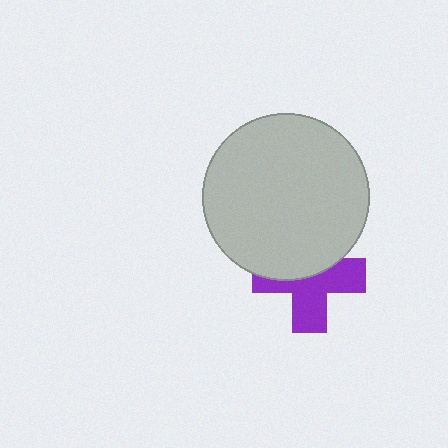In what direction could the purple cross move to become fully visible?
The purple cross could move down. That would shift it out from behind the light gray circle entirely.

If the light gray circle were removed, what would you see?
You would see the complete purple cross.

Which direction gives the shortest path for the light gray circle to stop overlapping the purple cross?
Moving up gives the shortest separation.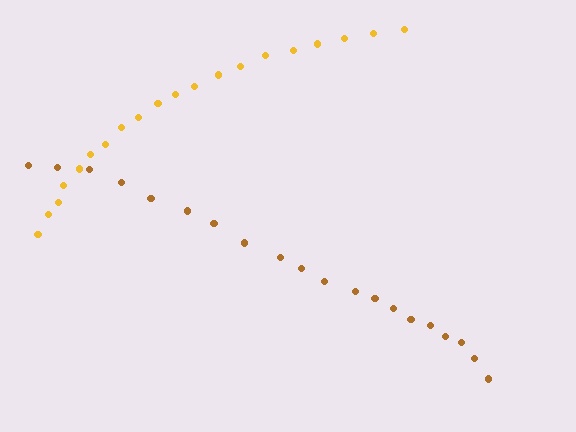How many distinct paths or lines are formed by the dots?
There are 2 distinct paths.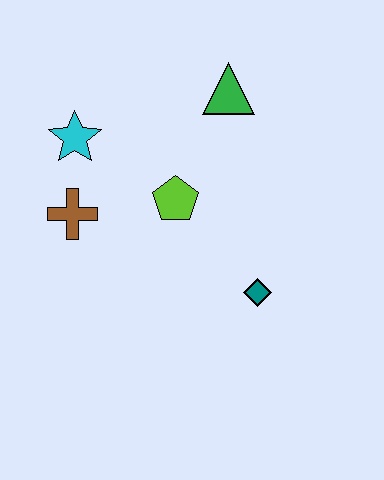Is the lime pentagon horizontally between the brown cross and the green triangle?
Yes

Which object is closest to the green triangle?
The lime pentagon is closest to the green triangle.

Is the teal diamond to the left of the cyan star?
No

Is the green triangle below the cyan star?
No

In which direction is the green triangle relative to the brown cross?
The green triangle is to the right of the brown cross.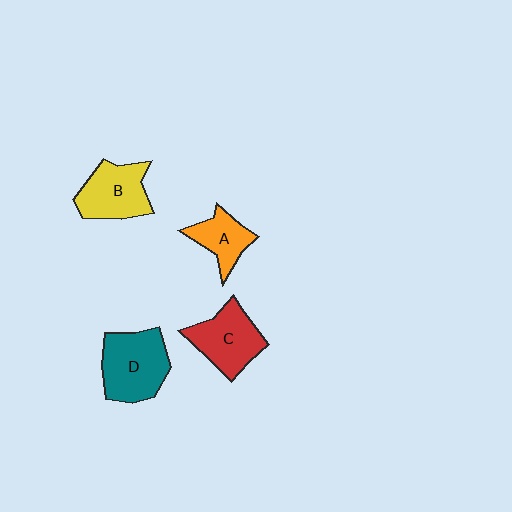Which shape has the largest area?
Shape D (teal).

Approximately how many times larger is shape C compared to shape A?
Approximately 1.5 times.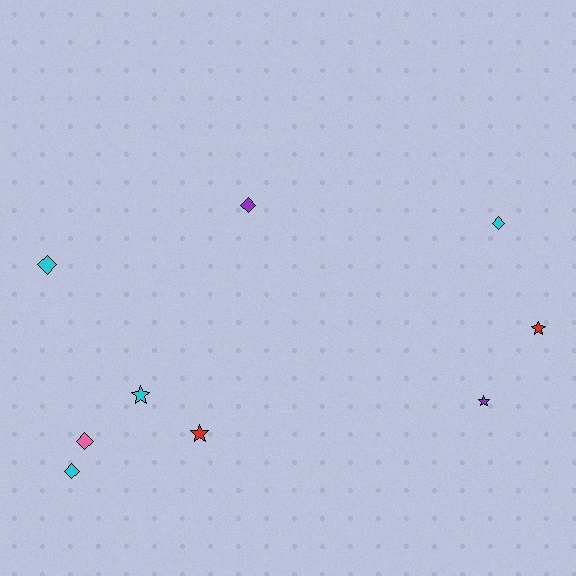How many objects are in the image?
There are 9 objects.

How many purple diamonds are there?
There is 1 purple diamond.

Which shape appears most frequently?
Diamond, with 5 objects.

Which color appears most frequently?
Cyan, with 4 objects.